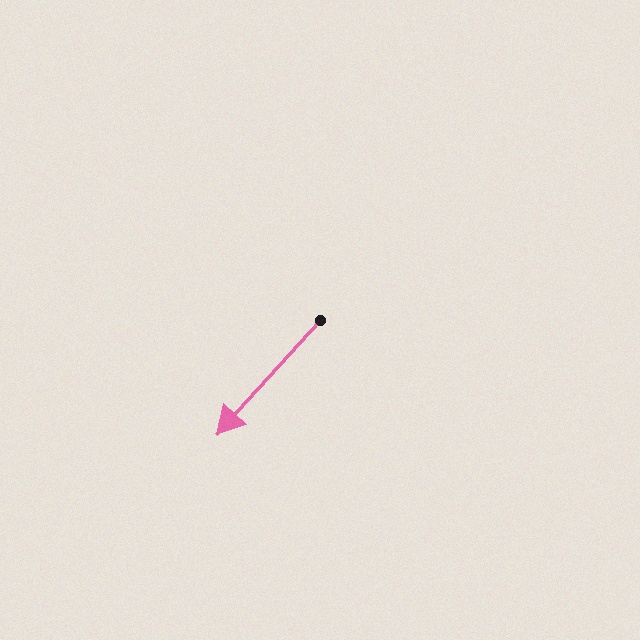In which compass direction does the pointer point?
Southwest.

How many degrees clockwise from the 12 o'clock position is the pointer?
Approximately 222 degrees.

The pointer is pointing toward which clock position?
Roughly 7 o'clock.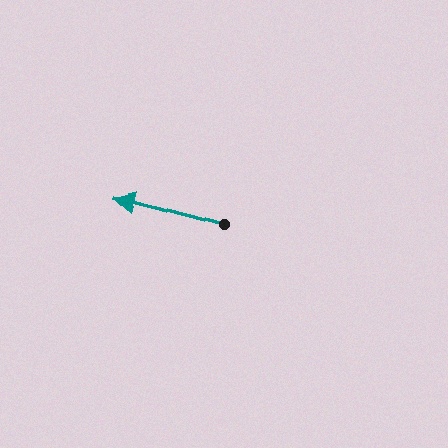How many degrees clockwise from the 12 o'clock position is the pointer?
Approximately 284 degrees.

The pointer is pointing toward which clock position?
Roughly 9 o'clock.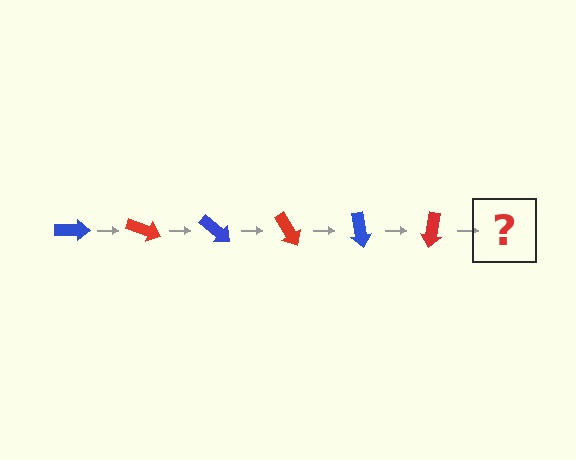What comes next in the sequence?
The next element should be a blue arrow, rotated 120 degrees from the start.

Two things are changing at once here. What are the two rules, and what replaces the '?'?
The two rules are that it rotates 20 degrees each step and the color cycles through blue and red. The '?' should be a blue arrow, rotated 120 degrees from the start.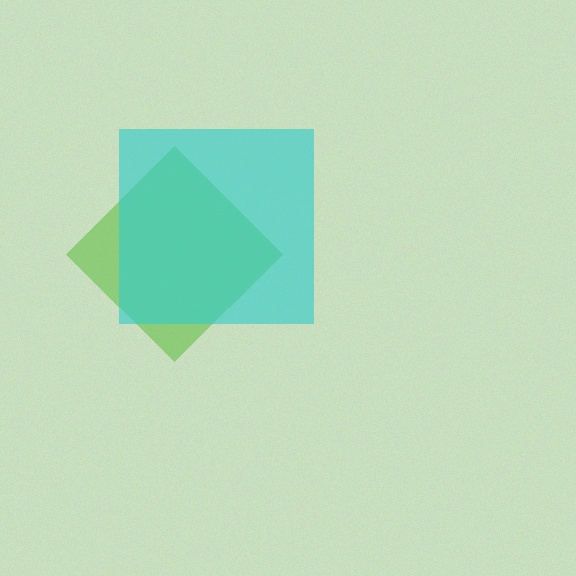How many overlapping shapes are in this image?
There are 2 overlapping shapes in the image.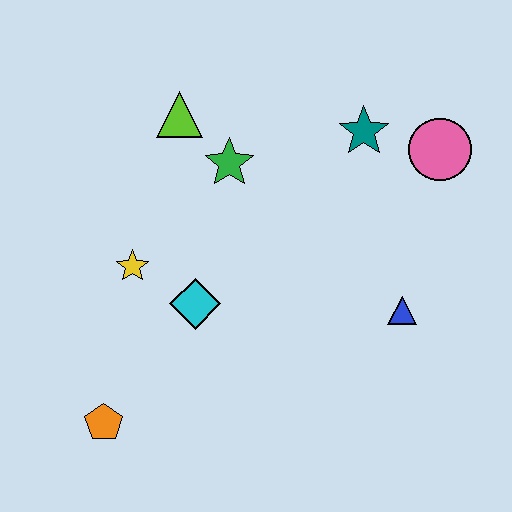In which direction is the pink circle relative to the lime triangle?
The pink circle is to the right of the lime triangle.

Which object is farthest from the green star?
The orange pentagon is farthest from the green star.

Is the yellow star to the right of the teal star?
No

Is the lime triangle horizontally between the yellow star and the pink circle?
Yes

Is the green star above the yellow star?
Yes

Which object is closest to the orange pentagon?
The cyan diamond is closest to the orange pentagon.